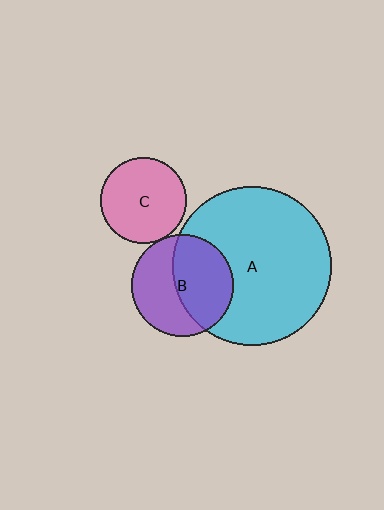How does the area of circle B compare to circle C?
Approximately 1.4 times.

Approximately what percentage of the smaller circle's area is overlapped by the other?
Approximately 5%.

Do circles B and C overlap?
Yes.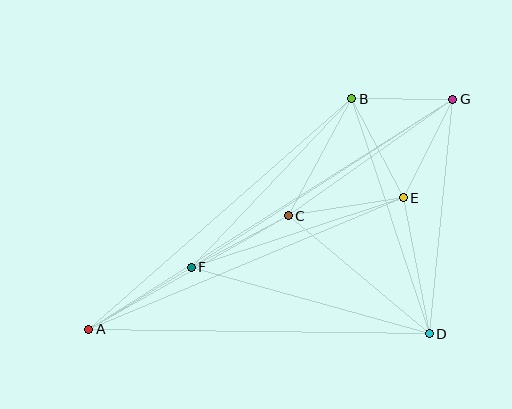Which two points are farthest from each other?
Points A and G are farthest from each other.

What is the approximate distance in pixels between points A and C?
The distance between A and C is approximately 230 pixels.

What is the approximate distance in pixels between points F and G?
The distance between F and G is approximately 311 pixels.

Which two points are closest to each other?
Points B and G are closest to each other.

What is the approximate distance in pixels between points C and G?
The distance between C and G is approximately 202 pixels.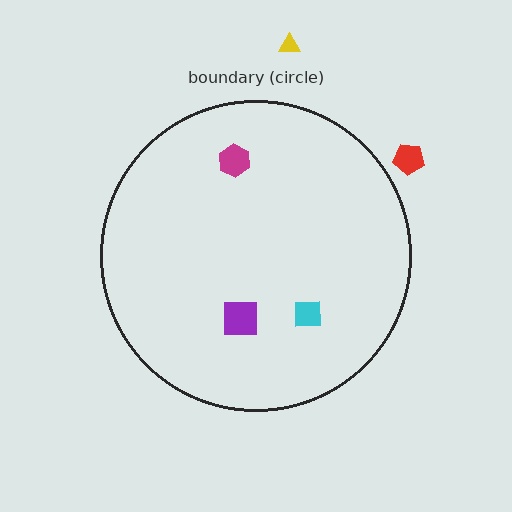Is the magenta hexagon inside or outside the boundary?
Inside.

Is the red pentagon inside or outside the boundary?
Outside.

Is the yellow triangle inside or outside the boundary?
Outside.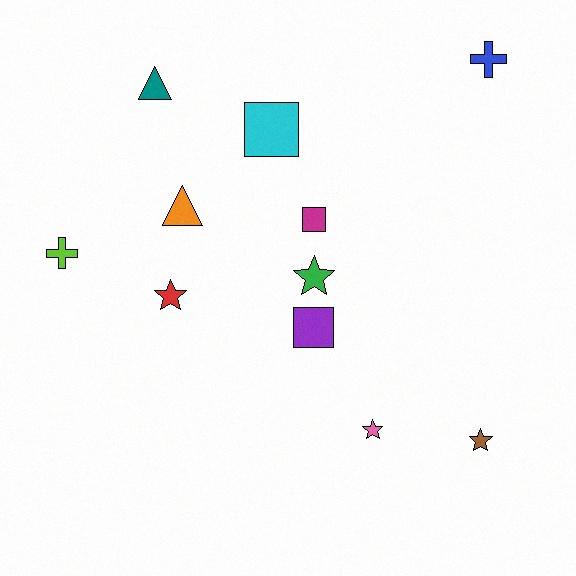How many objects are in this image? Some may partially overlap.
There are 11 objects.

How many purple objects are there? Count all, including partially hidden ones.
There is 1 purple object.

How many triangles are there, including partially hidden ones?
There are 2 triangles.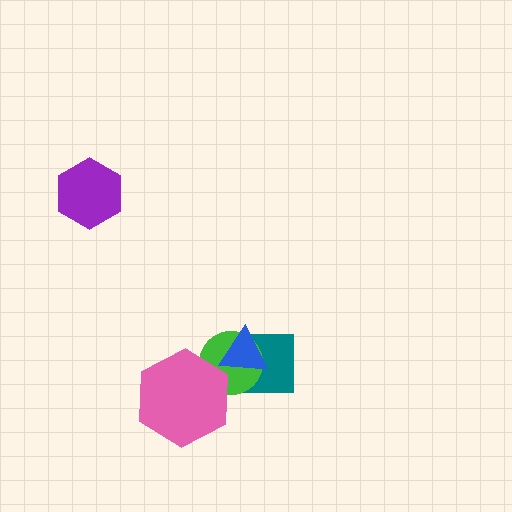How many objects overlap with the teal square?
2 objects overlap with the teal square.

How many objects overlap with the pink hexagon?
1 object overlaps with the pink hexagon.